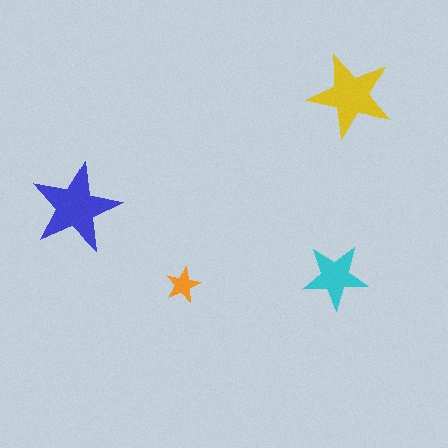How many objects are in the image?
There are 4 objects in the image.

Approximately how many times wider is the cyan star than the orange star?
About 2 times wider.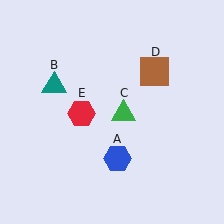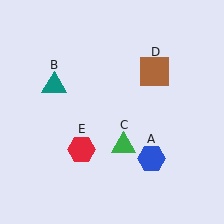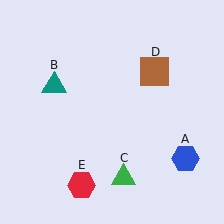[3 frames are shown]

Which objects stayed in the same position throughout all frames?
Teal triangle (object B) and brown square (object D) remained stationary.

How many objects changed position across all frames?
3 objects changed position: blue hexagon (object A), green triangle (object C), red hexagon (object E).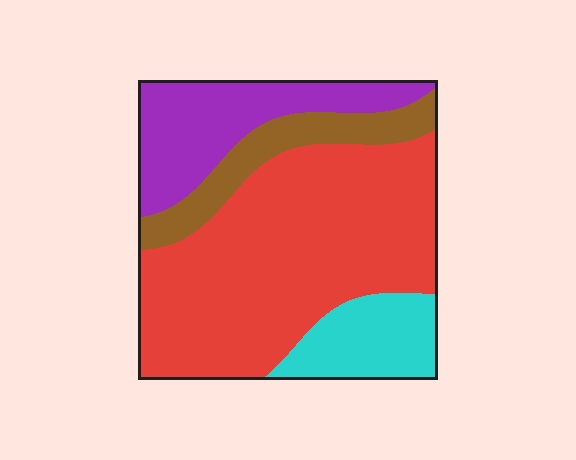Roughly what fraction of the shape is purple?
Purple takes up about one fifth (1/5) of the shape.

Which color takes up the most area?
Red, at roughly 55%.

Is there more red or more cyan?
Red.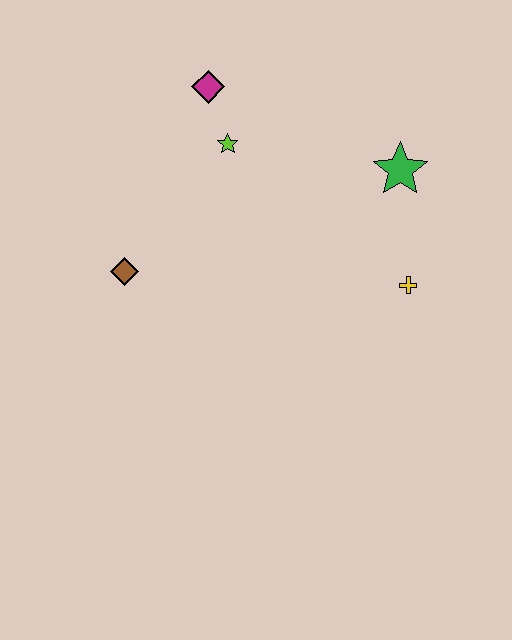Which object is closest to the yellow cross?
The green star is closest to the yellow cross.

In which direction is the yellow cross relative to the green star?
The yellow cross is below the green star.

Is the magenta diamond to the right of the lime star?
No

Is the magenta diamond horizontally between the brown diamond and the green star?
Yes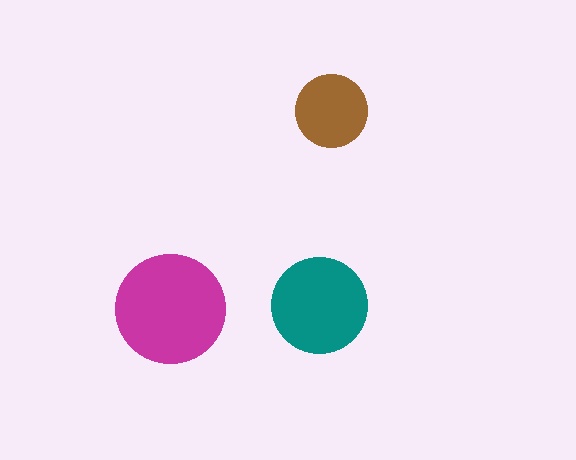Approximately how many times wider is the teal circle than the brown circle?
About 1.5 times wider.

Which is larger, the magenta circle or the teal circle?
The magenta one.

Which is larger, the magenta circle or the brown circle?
The magenta one.